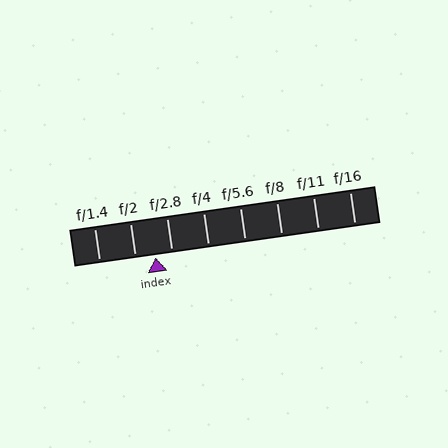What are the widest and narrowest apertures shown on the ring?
The widest aperture shown is f/1.4 and the narrowest is f/16.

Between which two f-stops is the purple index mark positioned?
The index mark is between f/2 and f/2.8.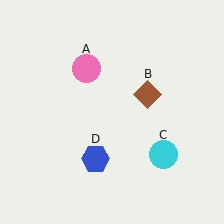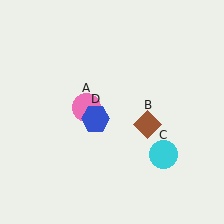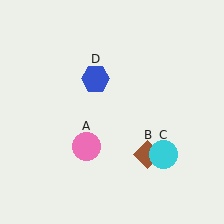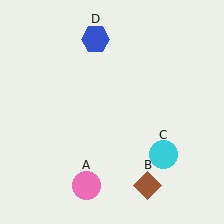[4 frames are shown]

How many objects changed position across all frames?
3 objects changed position: pink circle (object A), brown diamond (object B), blue hexagon (object D).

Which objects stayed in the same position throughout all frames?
Cyan circle (object C) remained stationary.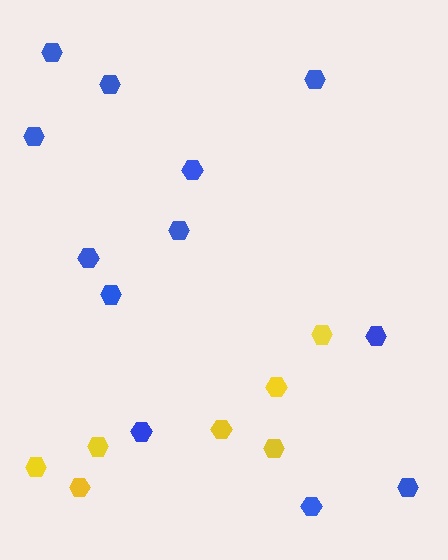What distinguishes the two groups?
There are 2 groups: one group of yellow hexagons (7) and one group of blue hexagons (12).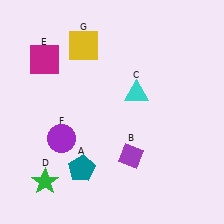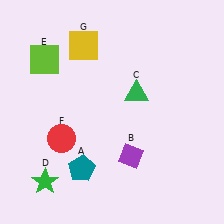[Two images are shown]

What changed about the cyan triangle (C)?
In Image 1, C is cyan. In Image 2, it changed to green.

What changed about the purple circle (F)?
In Image 1, F is purple. In Image 2, it changed to red.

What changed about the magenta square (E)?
In Image 1, E is magenta. In Image 2, it changed to lime.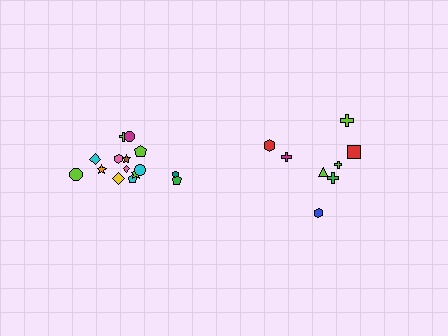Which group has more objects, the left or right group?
The left group.